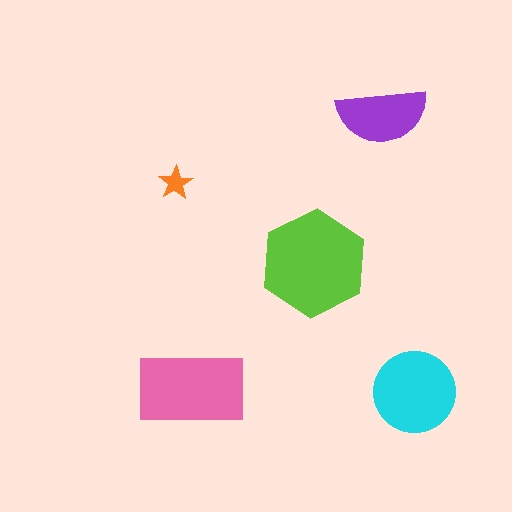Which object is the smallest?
The orange star.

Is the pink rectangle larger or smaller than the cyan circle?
Larger.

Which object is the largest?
The lime hexagon.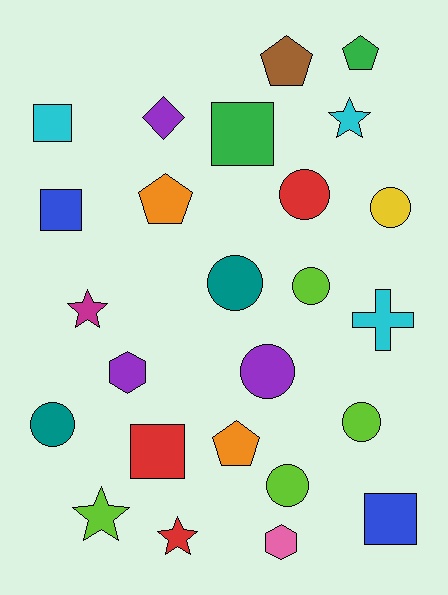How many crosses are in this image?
There is 1 cross.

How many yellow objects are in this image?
There is 1 yellow object.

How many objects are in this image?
There are 25 objects.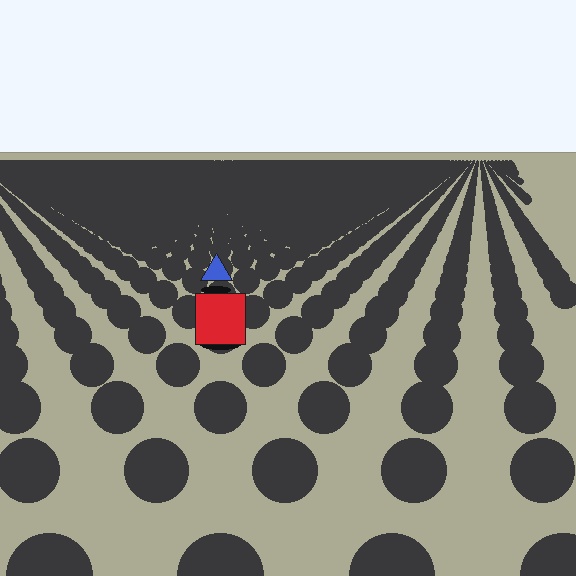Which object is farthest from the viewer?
The blue triangle is farthest from the viewer. It appears smaller and the ground texture around it is denser.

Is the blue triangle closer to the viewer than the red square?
No. The red square is closer — you can tell from the texture gradient: the ground texture is coarser near it.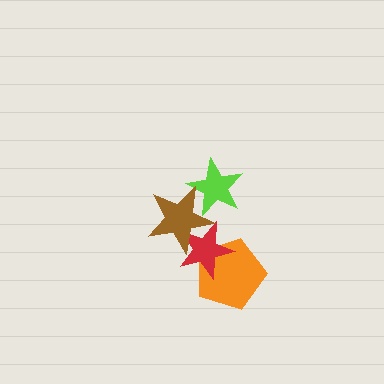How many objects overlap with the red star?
2 objects overlap with the red star.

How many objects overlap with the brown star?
2 objects overlap with the brown star.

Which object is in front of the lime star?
The brown star is in front of the lime star.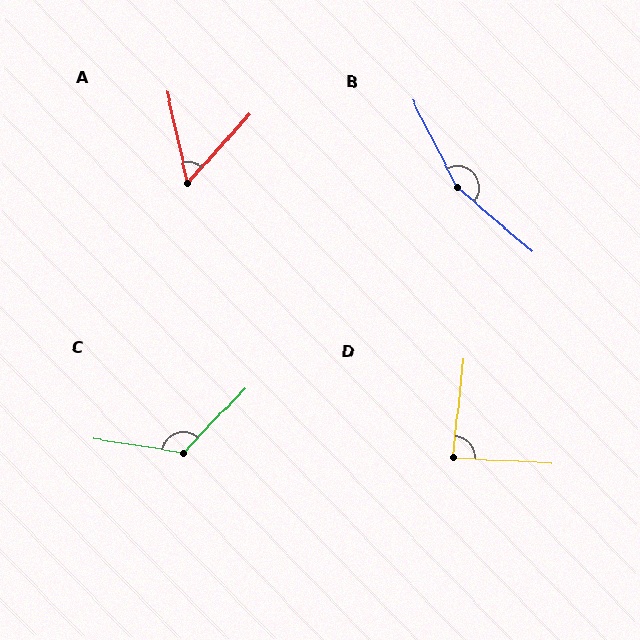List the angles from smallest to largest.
A (54°), D (86°), C (125°), B (157°).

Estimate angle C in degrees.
Approximately 125 degrees.